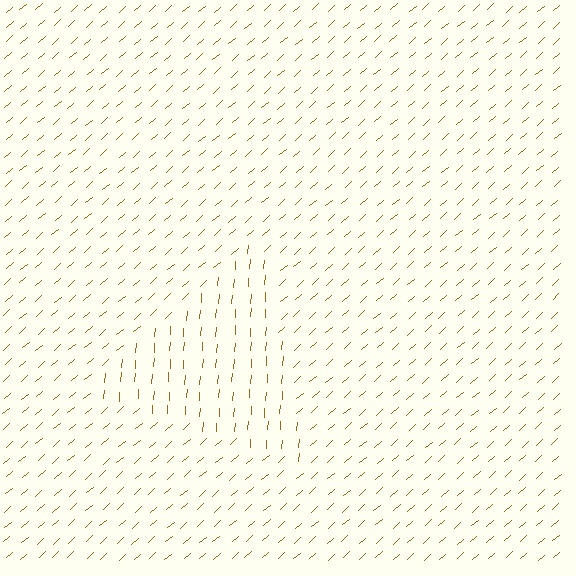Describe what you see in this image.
The image is filled with small brown line segments. A triangle region in the image has lines oriented differently from the surrounding lines, creating a visible texture boundary.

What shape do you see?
I see a triangle.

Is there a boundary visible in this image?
Yes, there is a texture boundary formed by a change in line orientation.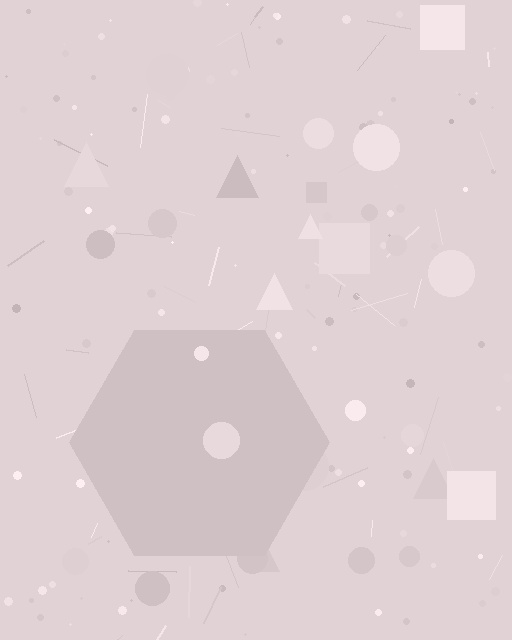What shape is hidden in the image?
A hexagon is hidden in the image.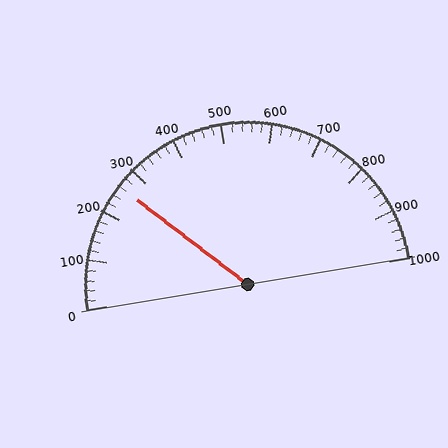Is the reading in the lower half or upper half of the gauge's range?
The reading is in the lower half of the range (0 to 1000).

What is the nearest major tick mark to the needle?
The nearest major tick mark is 300.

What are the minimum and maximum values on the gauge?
The gauge ranges from 0 to 1000.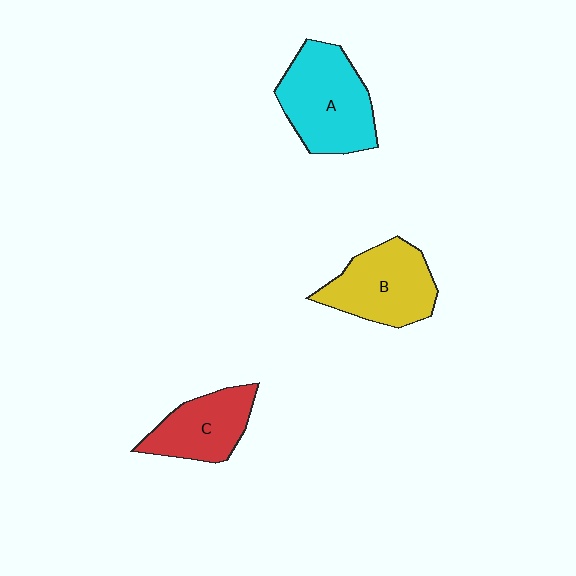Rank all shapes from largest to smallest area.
From largest to smallest: A (cyan), B (yellow), C (red).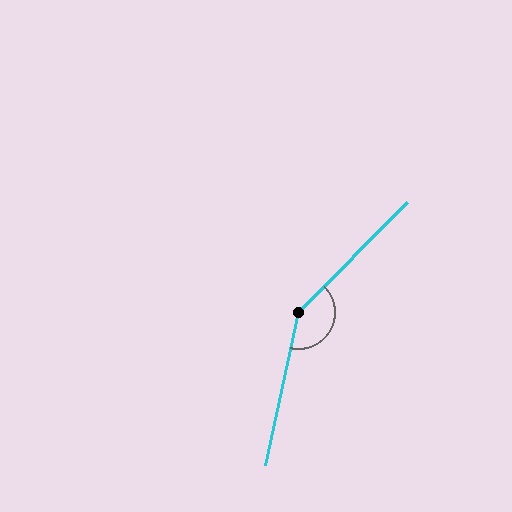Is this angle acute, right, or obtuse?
It is obtuse.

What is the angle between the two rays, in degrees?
Approximately 147 degrees.